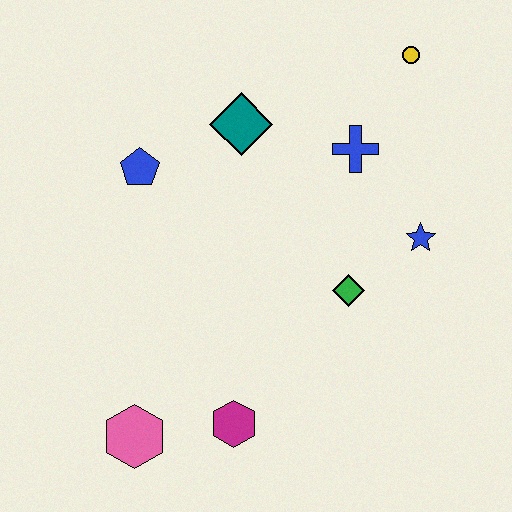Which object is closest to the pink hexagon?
The magenta hexagon is closest to the pink hexagon.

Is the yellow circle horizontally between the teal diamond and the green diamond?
No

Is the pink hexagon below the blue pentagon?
Yes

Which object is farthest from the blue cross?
The pink hexagon is farthest from the blue cross.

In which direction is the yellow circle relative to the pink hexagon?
The yellow circle is above the pink hexagon.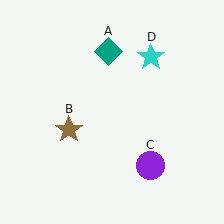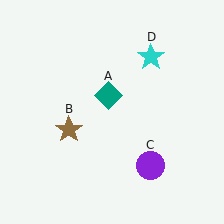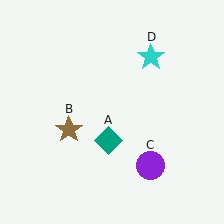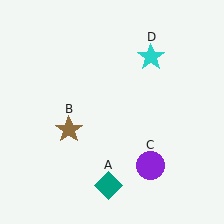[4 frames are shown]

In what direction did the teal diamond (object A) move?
The teal diamond (object A) moved down.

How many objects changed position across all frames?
1 object changed position: teal diamond (object A).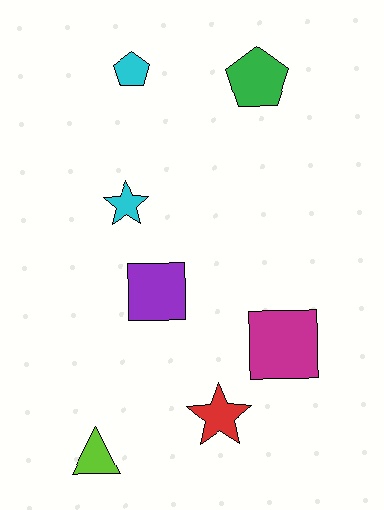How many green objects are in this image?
There is 1 green object.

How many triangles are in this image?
There is 1 triangle.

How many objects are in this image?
There are 7 objects.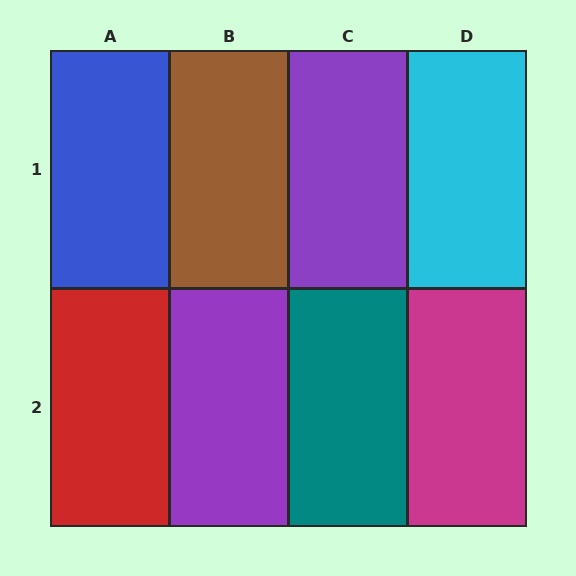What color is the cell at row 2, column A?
Red.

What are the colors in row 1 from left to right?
Blue, brown, purple, cyan.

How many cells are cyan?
1 cell is cyan.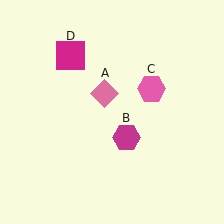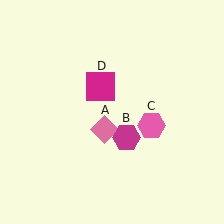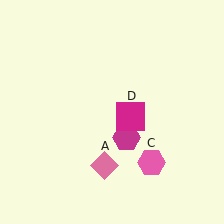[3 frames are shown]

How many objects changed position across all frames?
3 objects changed position: pink diamond (object A), pink hexagon (object C), magenta square (object D).